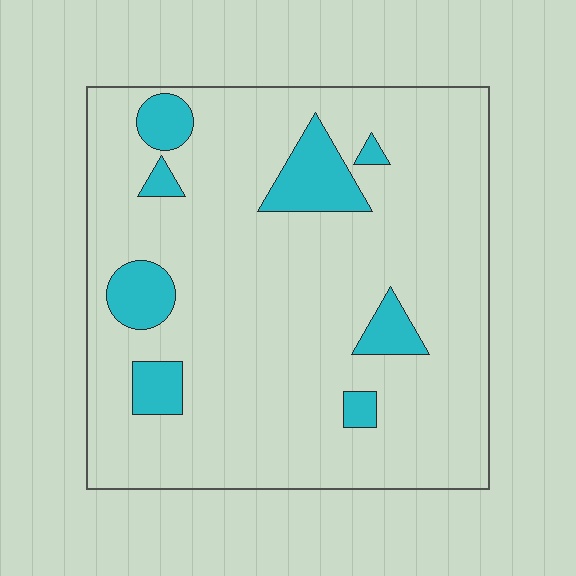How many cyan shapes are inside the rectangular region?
8.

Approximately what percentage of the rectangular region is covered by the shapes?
Approximately 15%.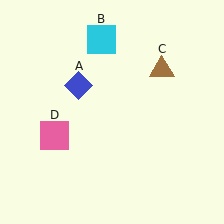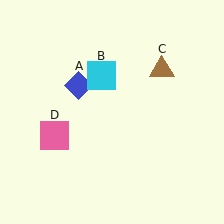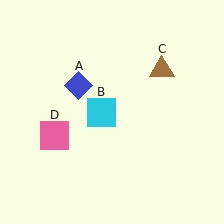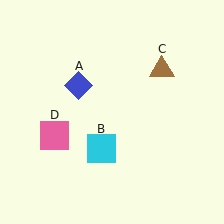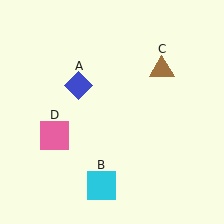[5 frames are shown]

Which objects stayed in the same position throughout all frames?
Blue diamond (object A) and brown triangle (object C) and pink square (object D) remained stationary.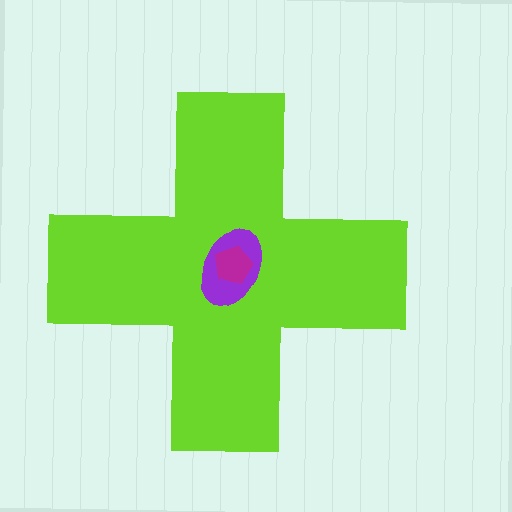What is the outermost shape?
The lime cross.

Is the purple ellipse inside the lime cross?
Yes.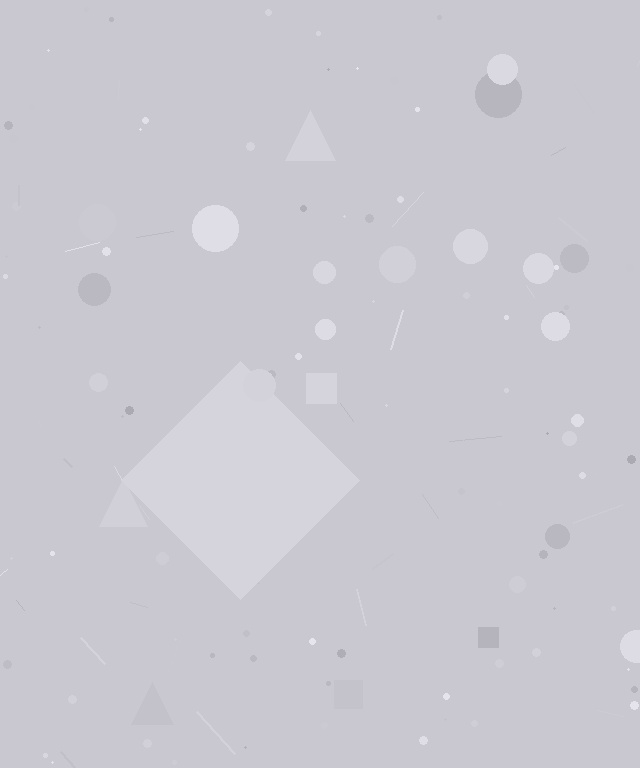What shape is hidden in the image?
A diamond is hidden in the image.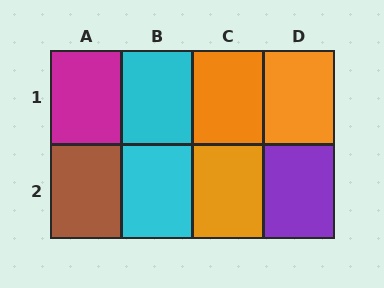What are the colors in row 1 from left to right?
Magenta, cyan, orange, orange.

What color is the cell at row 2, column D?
Purple.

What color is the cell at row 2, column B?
Cyan.